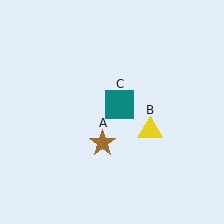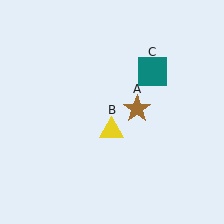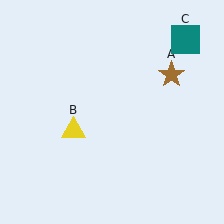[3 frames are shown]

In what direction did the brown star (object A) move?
The brown star (object A) moved up and to the right.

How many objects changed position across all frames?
3 objects changed position: brown star (object A), yellow triangle (object B), teal square (object C).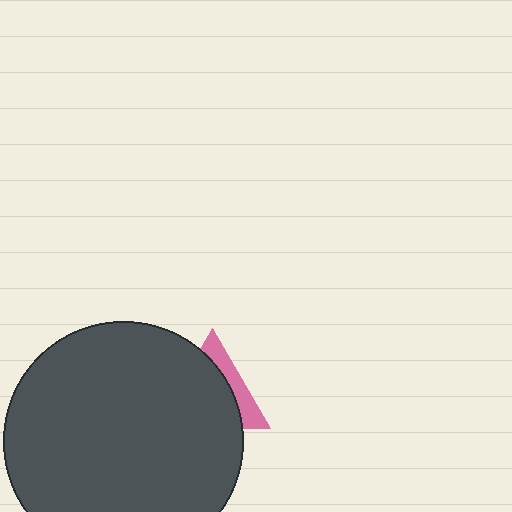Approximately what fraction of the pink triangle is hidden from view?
Roughly 70% of the pink triangle is hidden behind the dark gray circle.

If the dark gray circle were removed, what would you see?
You would see the complete pink triangle.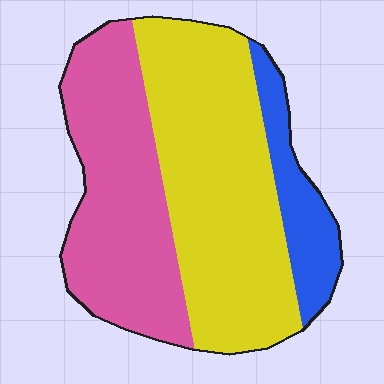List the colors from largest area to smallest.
From largest to smallest: yellow, pink, blue.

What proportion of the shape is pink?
Pink takes up about three eighths (3/8) of the shape.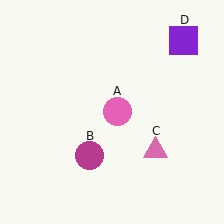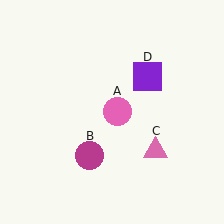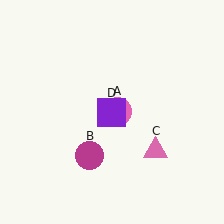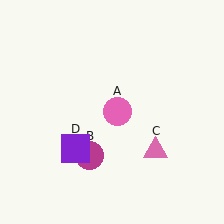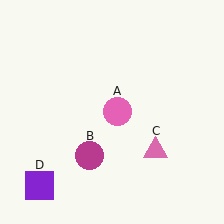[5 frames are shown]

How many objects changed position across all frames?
1 object changed position: purple square (object D).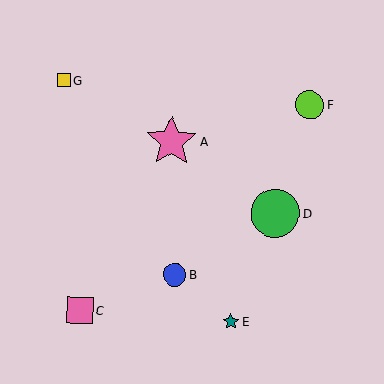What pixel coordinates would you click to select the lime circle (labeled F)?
Click at (309, 105) to select the lime circle F.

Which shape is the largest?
The pink star (labeled A) is the largest.